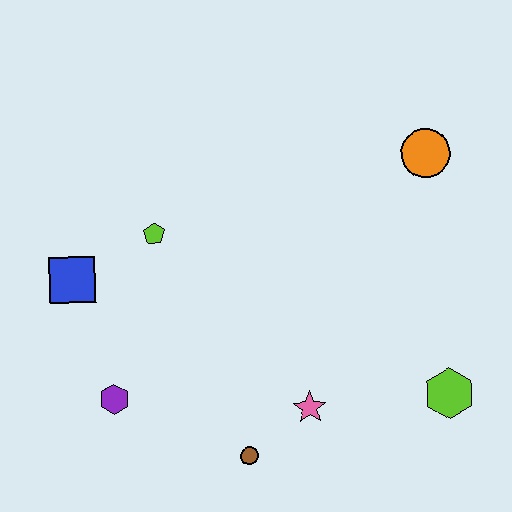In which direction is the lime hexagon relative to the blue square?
The lime hexagon is to the right of the blue square.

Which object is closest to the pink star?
The brown circle is closest to the pink star.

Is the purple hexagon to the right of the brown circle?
No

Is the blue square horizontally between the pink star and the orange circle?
No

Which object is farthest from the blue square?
The lime hexagon is farthest from the blue square.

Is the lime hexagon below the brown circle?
No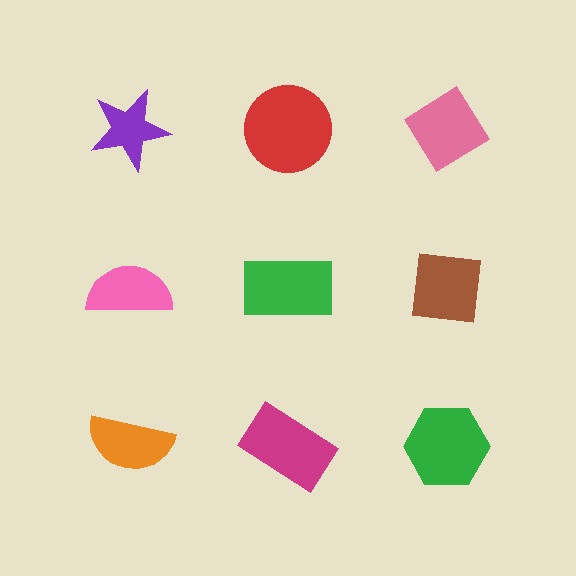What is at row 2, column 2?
A green rectangle.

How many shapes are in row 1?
3 shapes.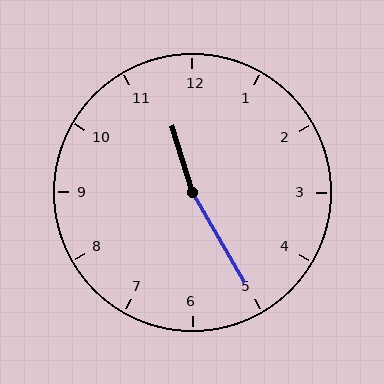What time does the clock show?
11:25.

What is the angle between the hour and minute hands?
Approximately 168 degrees.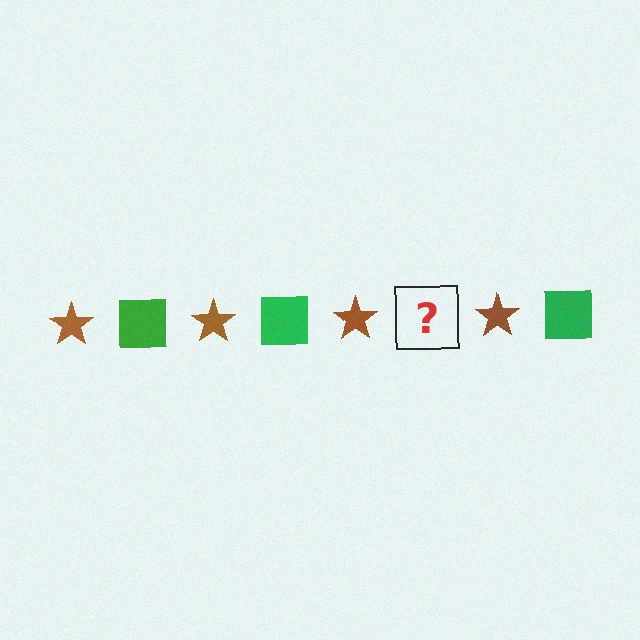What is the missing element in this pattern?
The missing element is a green square.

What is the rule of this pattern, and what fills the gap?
The rule is that the pattern alternates between brown star and green square. The gap should be filled with a green square.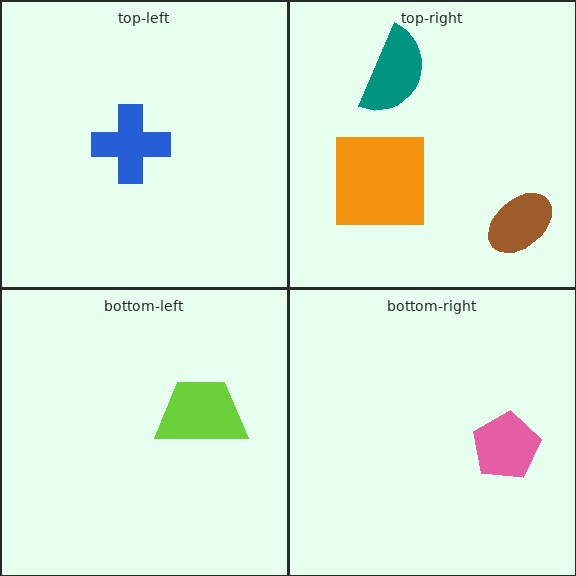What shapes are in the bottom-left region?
The lime trapezoid.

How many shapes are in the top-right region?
3.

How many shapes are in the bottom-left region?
1.